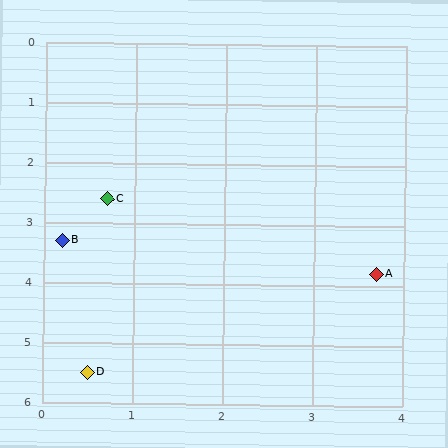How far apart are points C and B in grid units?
Points C and B are about 0.9 grid units apart.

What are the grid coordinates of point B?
Point B is at approximately (0.2, 3.3).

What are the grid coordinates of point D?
Point D is at approximately (0.5, 5.5).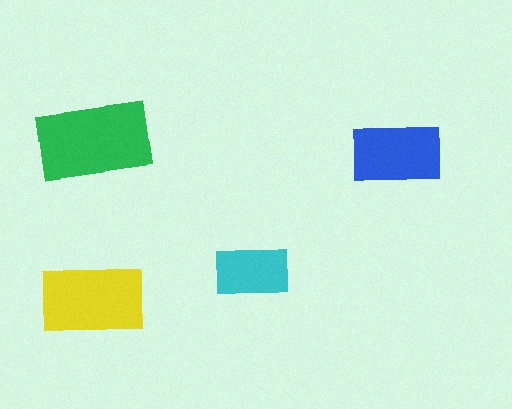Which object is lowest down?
The yellow rectangle is bottommost.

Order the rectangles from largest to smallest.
the green one, the yellow one, the blue one, the cyan one.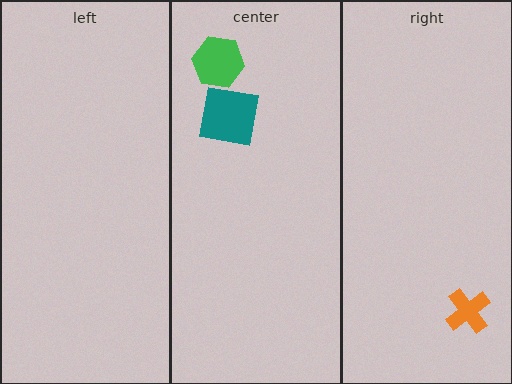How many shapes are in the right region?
1.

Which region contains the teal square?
The center region.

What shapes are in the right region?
The orange cross.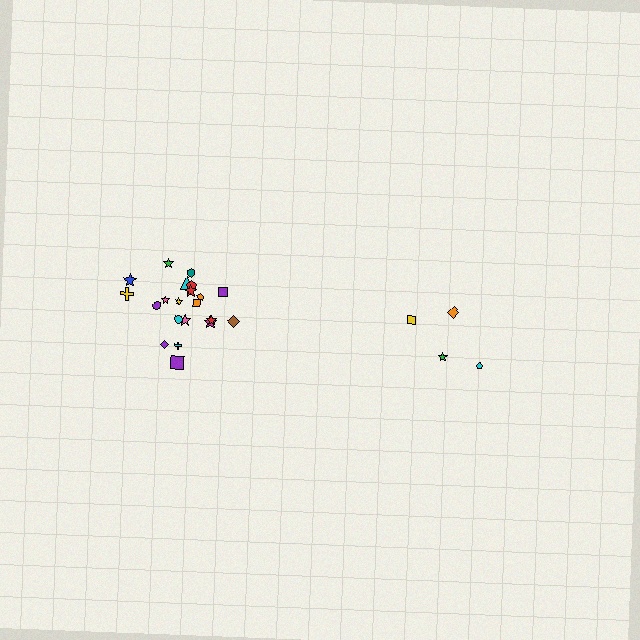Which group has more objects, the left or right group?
The left group.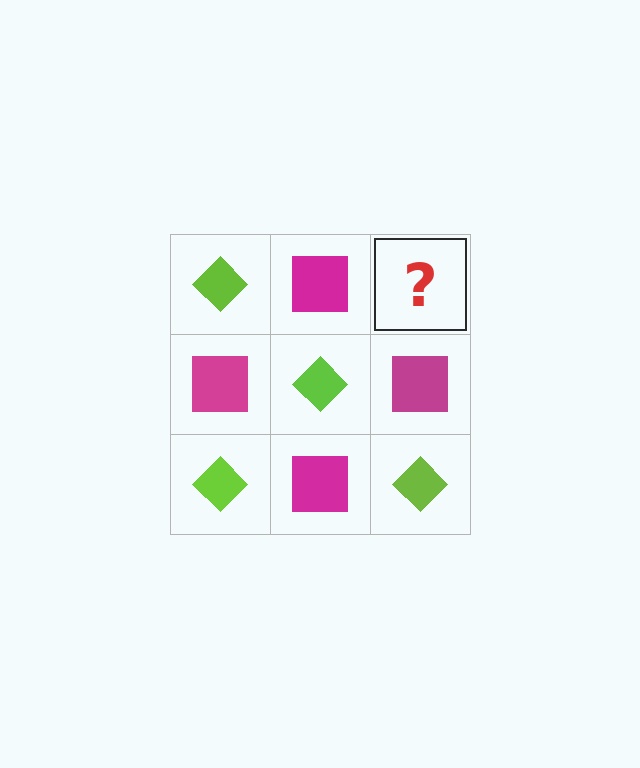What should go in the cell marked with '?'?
The missing cell should contain a lime diamond.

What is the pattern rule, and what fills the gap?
The rule is that it alternates lime diamond and magenta square in a checkerboard pattern. The gap should be filled with a lime diamond.